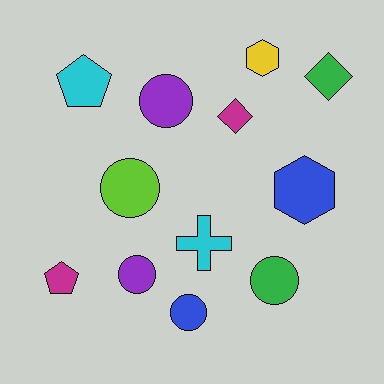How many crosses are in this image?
There is 1 cross.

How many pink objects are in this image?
There are no pink objects.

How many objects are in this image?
There are 12 objects.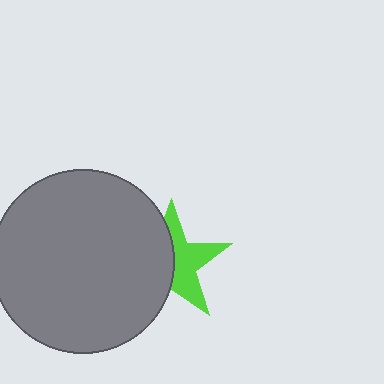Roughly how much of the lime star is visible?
About half of it is visible (roughly 50%).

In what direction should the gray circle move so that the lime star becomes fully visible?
The gray circle should move left. That is the shortest direction to clear the overlap and leave the lime star fully visible.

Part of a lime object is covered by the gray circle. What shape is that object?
It is a star.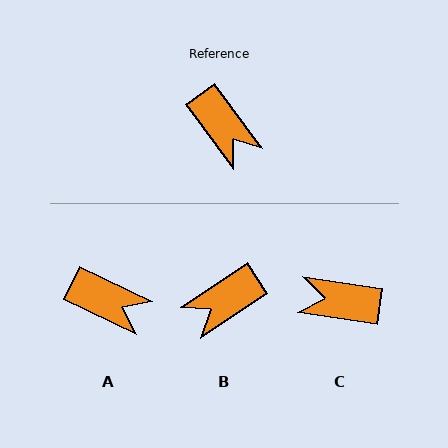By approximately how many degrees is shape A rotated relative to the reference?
Approximately 28 degrees counter-clockwise.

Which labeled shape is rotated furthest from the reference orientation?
C, about 135 degrees away.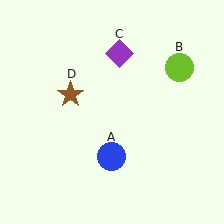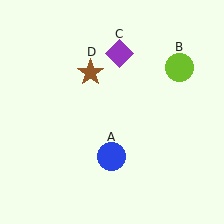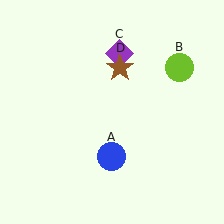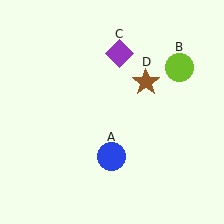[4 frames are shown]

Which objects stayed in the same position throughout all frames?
Blue circle (object A) and lime circle (object B) and purple diamond (object C) remained stationary.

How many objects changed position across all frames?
1 object changed position: brown star (object D).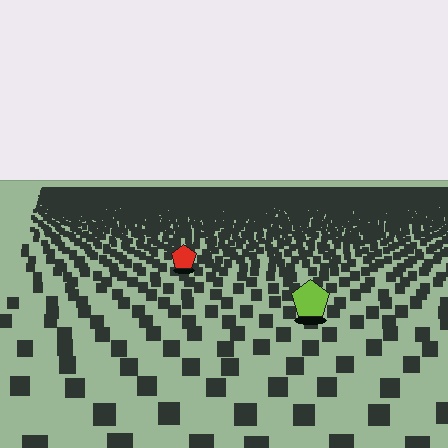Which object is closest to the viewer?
The lime pentagon is closest. The texture marks near it are larger and more spread out.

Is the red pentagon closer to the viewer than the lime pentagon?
No. The lime pentagon is closer — you can tell from the texture gradient: the ground texture is coarser near it.